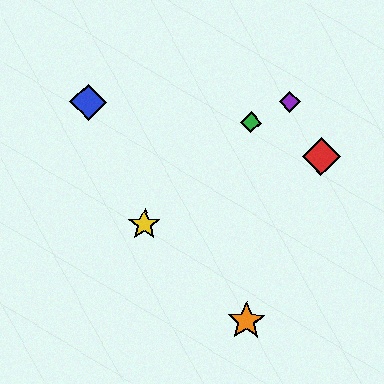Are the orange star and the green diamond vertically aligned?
Yes, both are at x≈246.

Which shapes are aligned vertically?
The green diamond, the orange star are aligned vertically.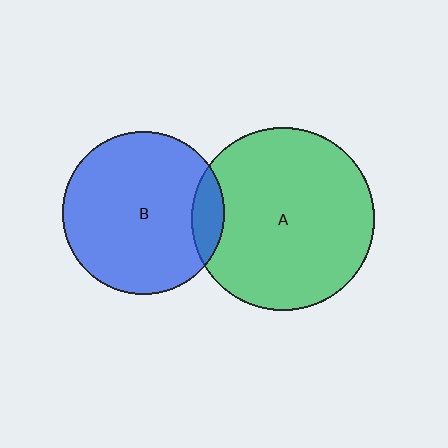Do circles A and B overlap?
Yes.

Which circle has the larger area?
Circle A (green).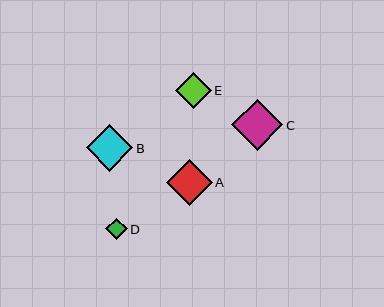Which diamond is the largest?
Diamond C is the largest with a size of approximately 51 pixels.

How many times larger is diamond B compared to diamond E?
Diamond B is approximately 1.3 times the size of diamond E.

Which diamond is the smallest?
Diamond D is the smallest with a size of approximately 21 pixels.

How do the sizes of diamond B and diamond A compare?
Diamond B and diamond A are approximately the same size.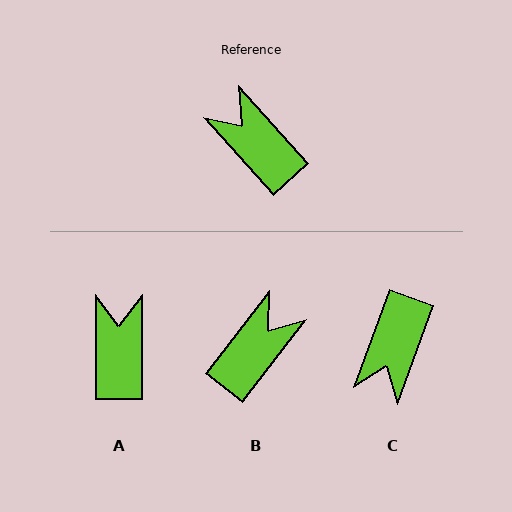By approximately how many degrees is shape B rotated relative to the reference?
Approximately 80 degrees clockwise.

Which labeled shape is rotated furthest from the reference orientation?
C, about 118 degrees away.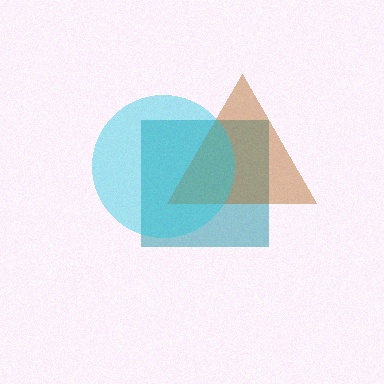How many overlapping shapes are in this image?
There are 3 overlapping shapes in the image.